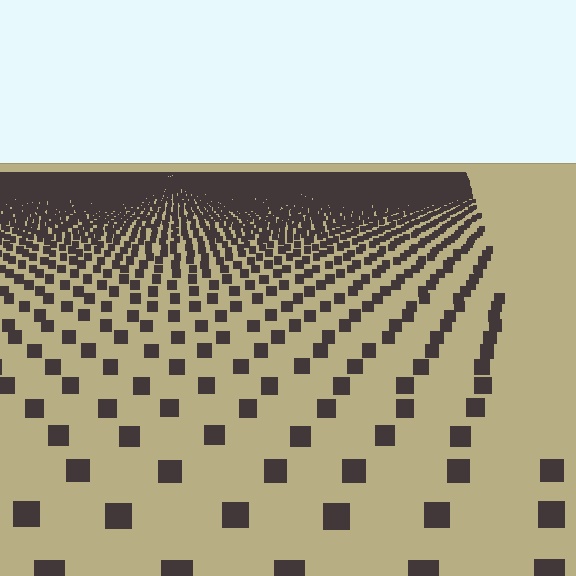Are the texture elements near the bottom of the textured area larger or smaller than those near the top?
Larger. Near the bottom, elements are closer to the viewer and appear at a bigger on-screen size.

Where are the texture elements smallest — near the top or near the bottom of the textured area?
Near the top.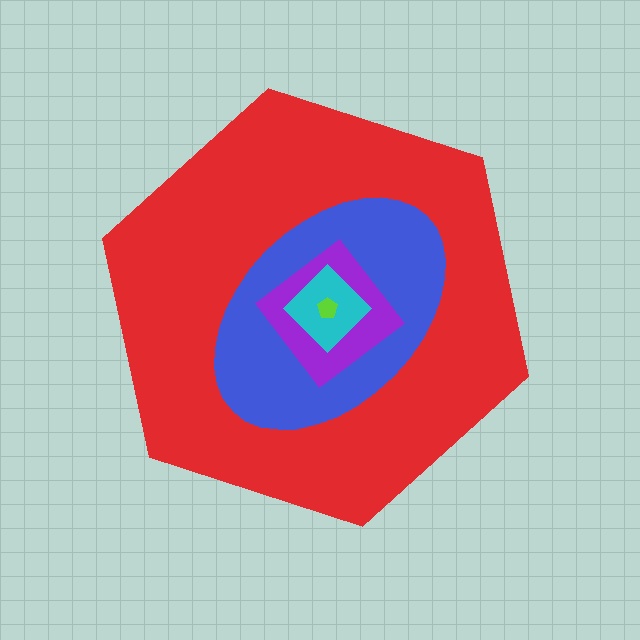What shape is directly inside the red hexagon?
The blue ellipse.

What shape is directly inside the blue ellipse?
The purple diamond.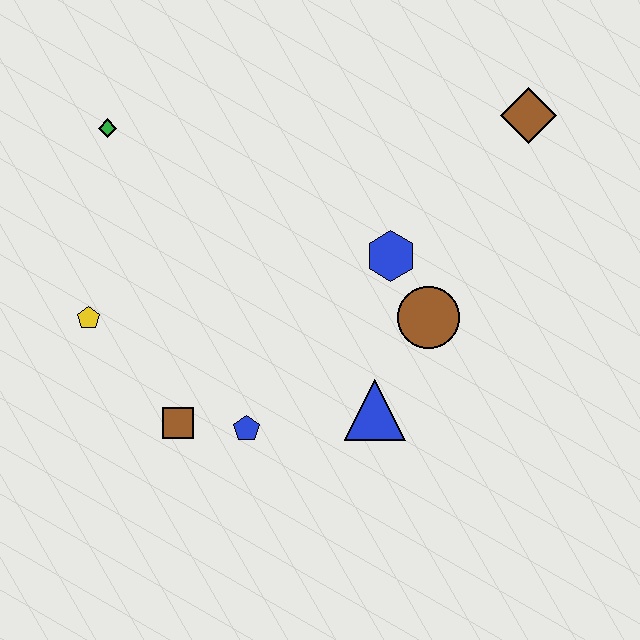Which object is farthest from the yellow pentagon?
The brown diamond is farthest from the yellow pentagon.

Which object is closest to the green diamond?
The yellow pentagon is closest to the green diamond.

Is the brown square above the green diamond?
No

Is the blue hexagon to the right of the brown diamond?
No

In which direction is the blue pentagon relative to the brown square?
The blue pentagon is to the right of the brown square.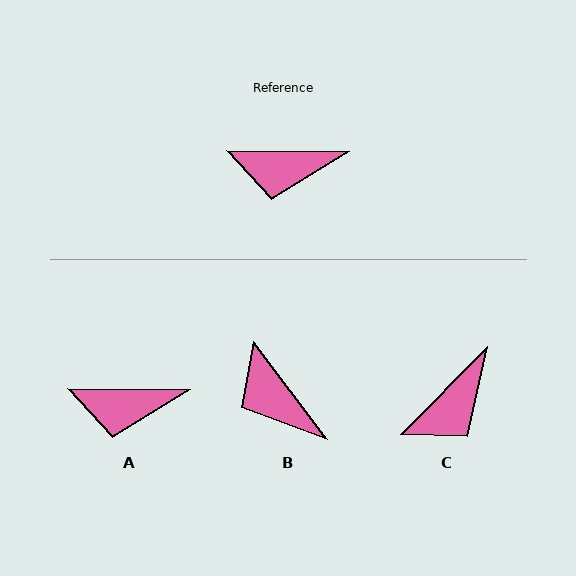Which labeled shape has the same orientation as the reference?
A.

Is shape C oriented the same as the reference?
No, it is off by about 46 degrees.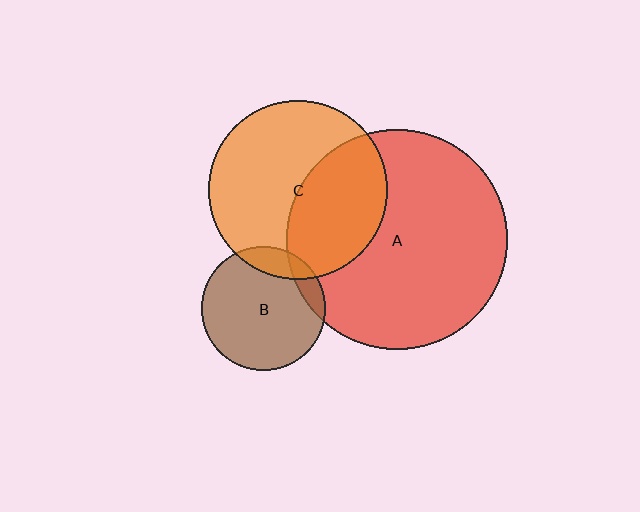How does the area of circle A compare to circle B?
Approximately 3.2 times.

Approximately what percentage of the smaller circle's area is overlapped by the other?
Approximately 10%.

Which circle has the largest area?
Circle A (red).